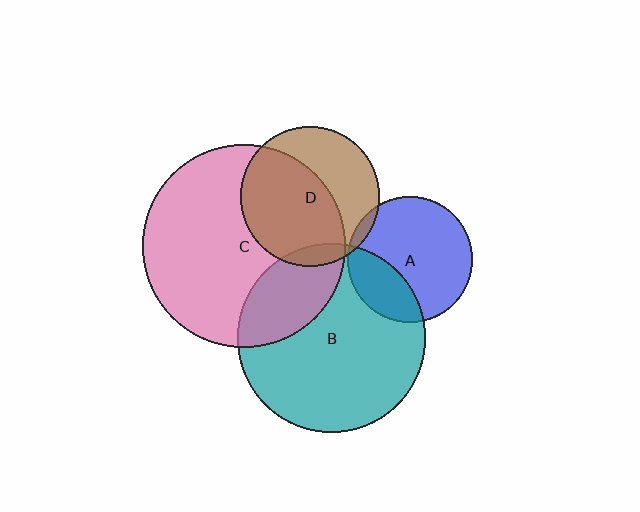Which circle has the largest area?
Circle C (pink).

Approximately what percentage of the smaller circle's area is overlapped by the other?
Approximately 60%.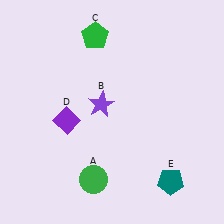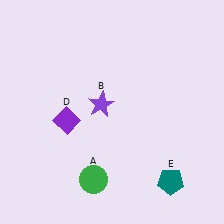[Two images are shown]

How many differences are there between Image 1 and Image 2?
There is 1 difference between the two images.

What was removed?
The green pentagon (C) was removed in Image 2.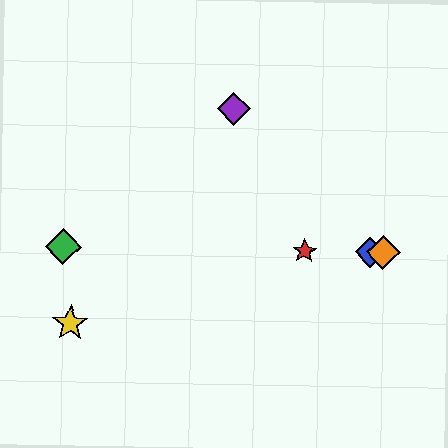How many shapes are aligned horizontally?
4 shapes (the red star, the blue diamond, the green diamond, the orange diamond) are aligned horizontally.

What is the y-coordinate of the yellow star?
The yellow star is at y≈323.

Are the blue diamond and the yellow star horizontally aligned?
No, the blue diamond is at y≈252 and the yellow star is at y≈323.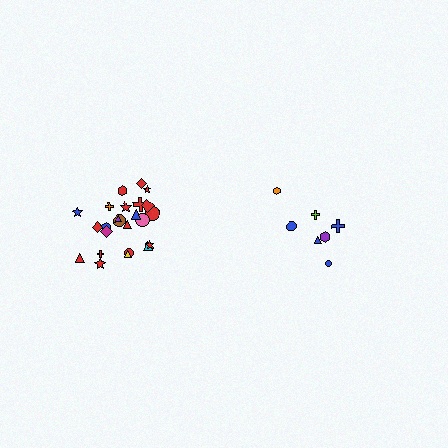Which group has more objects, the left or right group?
The left group.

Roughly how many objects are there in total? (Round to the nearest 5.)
Roughly 30 objects in total.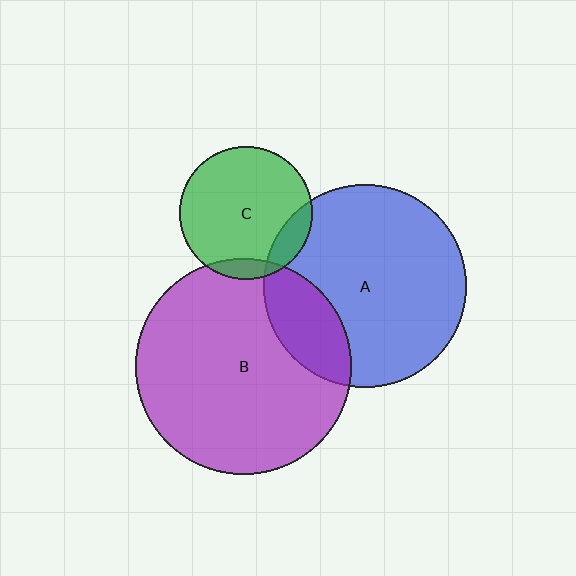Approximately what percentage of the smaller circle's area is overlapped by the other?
Approximately 15%.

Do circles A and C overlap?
Yes.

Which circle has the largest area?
Circle B (purple).